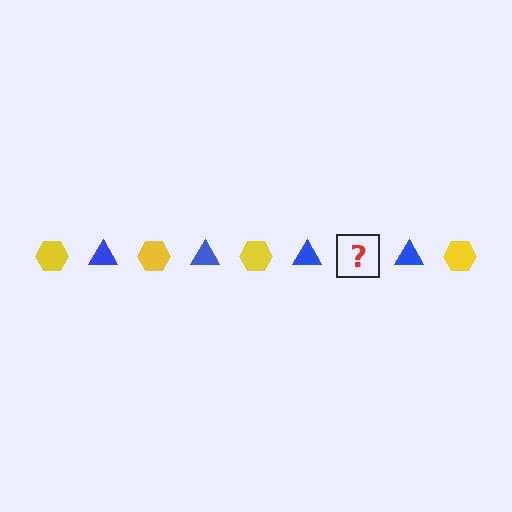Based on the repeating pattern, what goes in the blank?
The blank should be a yellow hexagon.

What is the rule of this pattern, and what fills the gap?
The rule is that the pattern alternates between yellow hexagon and blue triangle. The gap should be filled with a yellow hexagon.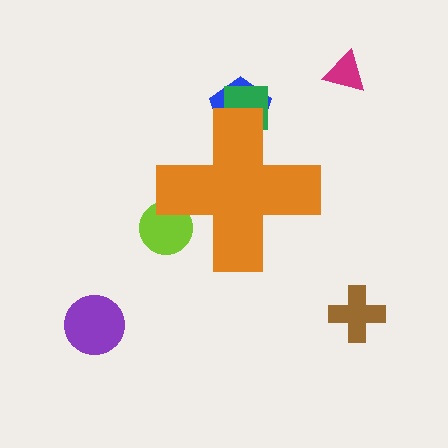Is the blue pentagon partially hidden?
Yes, the blue pentagon is partially hidden behind the orange cross.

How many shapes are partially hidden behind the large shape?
3 shapes are partially hidden.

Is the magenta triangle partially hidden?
No, the magenta triangle is fully visible.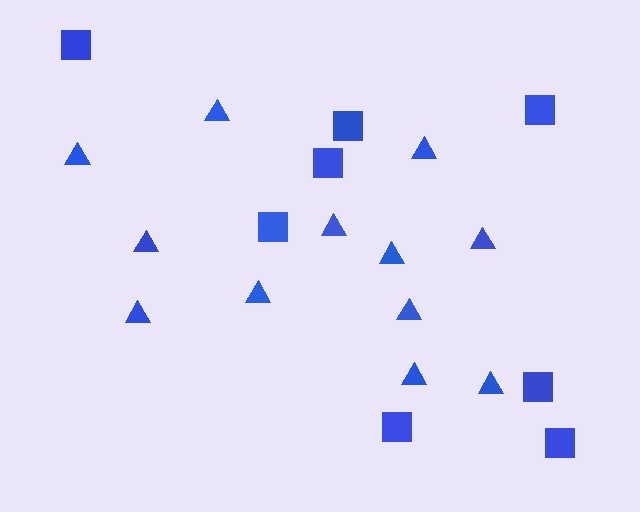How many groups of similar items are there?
There are 2 groups: one group of squares (8) and one group of triangles (12).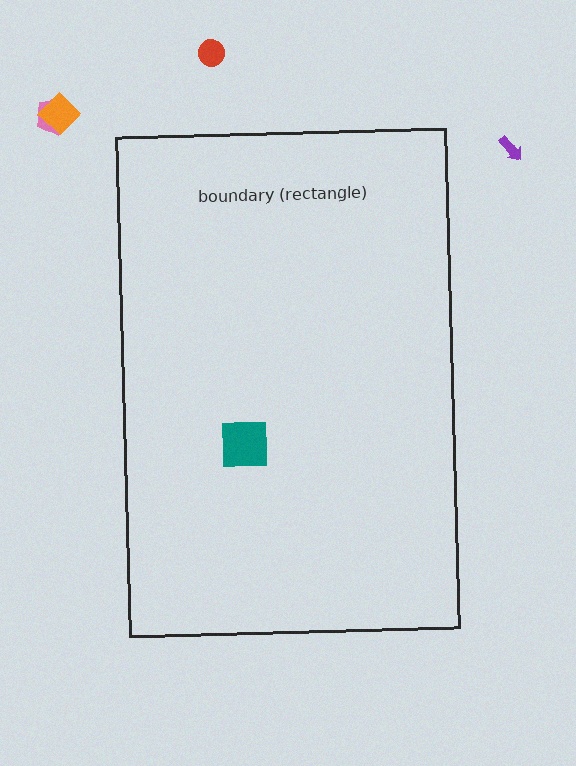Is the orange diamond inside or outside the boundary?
Outside.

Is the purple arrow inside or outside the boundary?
Outside.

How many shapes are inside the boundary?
1 inside, 4 outside.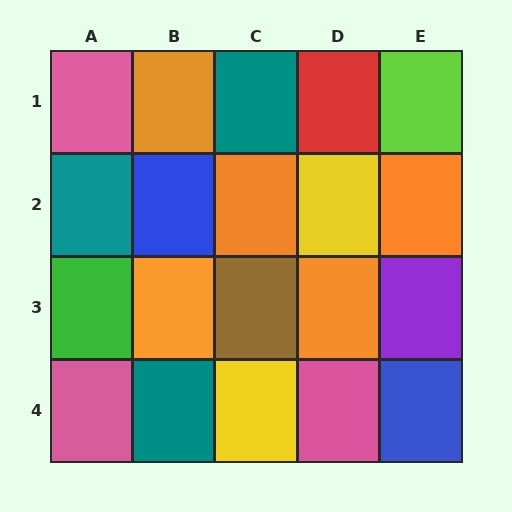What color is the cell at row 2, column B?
Blue.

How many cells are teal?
3 cells are teal.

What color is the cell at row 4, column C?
Yellow.